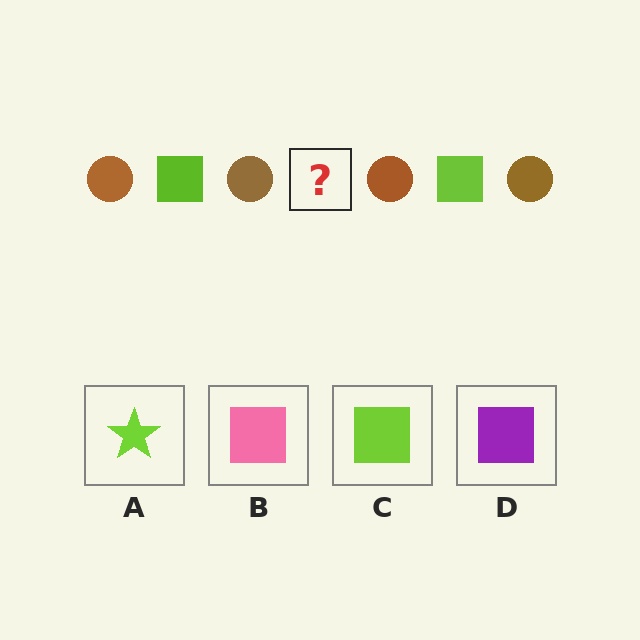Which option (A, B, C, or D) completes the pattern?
C.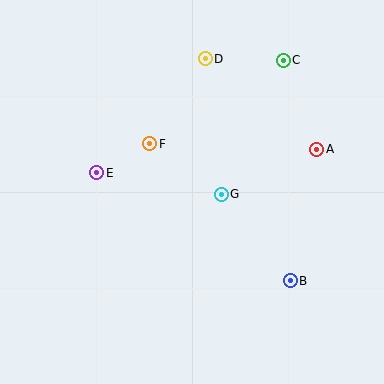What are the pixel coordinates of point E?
Point E is at (97, 173).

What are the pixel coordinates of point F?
Point F is at (150, 144).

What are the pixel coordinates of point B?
Point B is at (290, 281).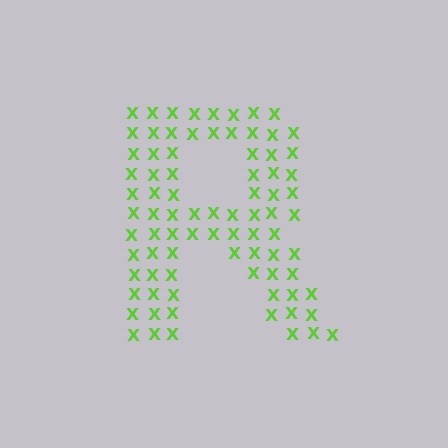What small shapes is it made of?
It is made of small letter X's.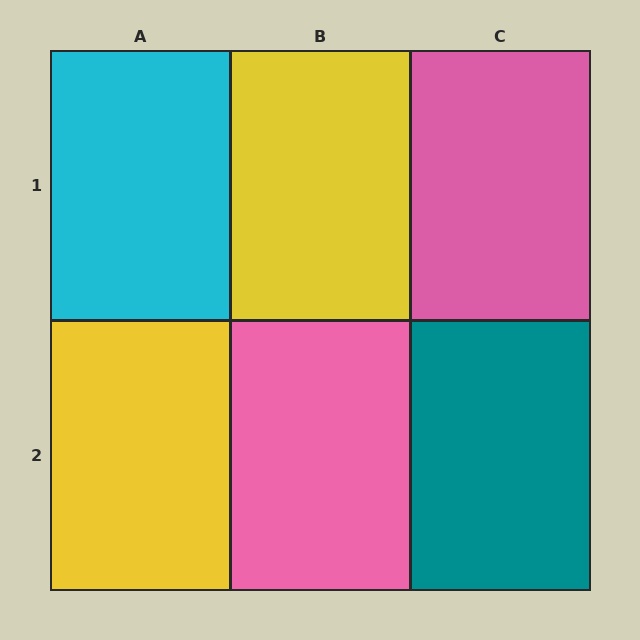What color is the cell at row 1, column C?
Pink.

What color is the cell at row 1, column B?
Yellow.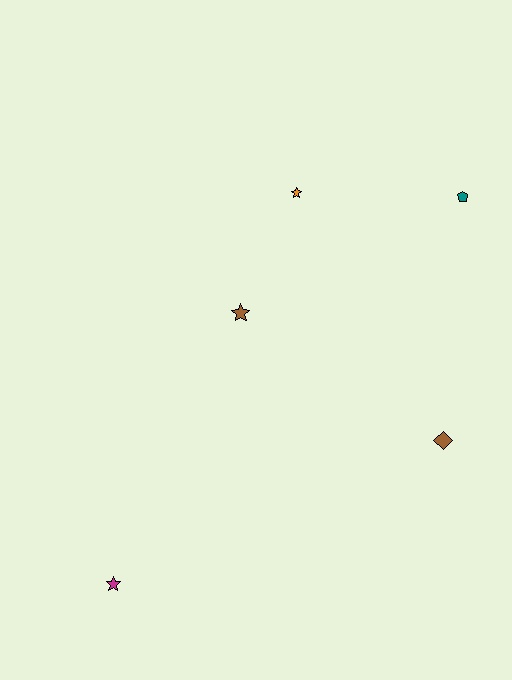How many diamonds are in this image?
There is 1 diamond.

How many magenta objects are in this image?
There is 1 magenta object.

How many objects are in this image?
There are 5 objects.